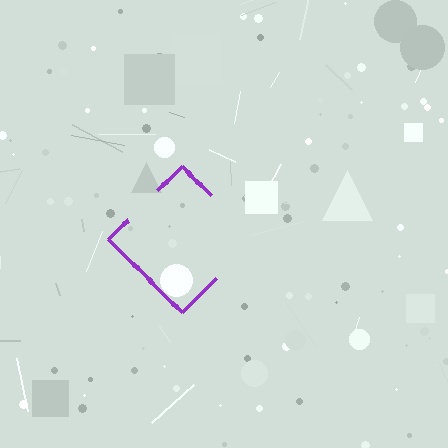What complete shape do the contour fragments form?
The contour fragments form a diamond.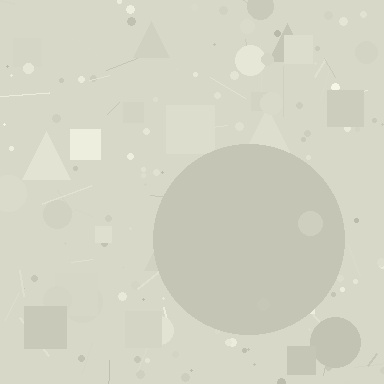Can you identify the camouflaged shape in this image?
The camouflaged shape is a circle.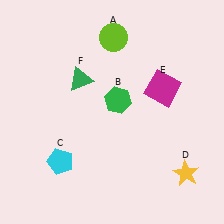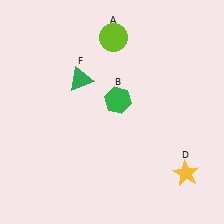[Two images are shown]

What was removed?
The cyan pentagon (C), the magenta square (E) were removed in Image 2.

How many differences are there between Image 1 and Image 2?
There are 2 differences between the two images.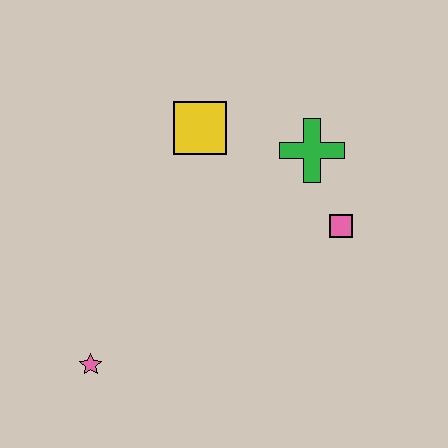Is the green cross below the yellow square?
Yes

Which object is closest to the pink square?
The green cross is closest to the pink square.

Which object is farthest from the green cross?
The pink star is farthest from the green cross.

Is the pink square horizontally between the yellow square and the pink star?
No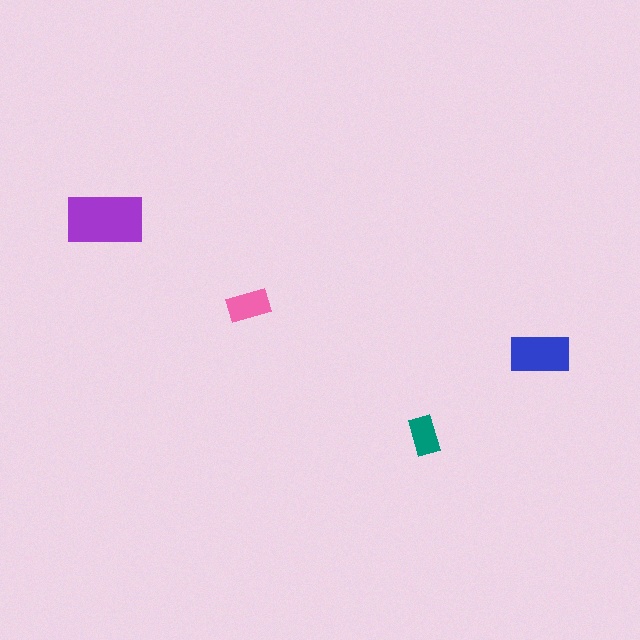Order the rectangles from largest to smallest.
the purple one, the blue one, the pink one, the teal one.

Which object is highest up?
The purple rectangle is topmost.